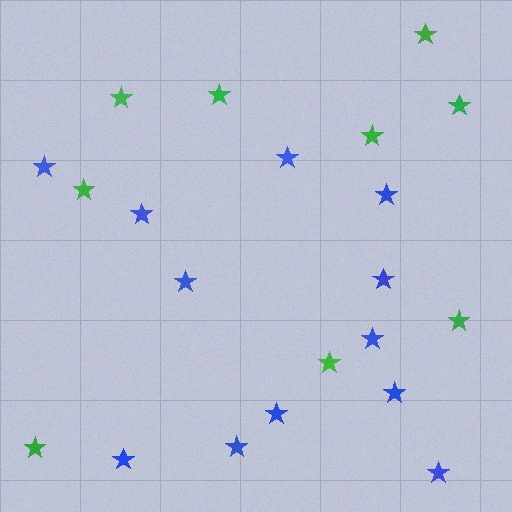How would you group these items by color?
There are 2 groups: one group of blue stars (12) and one group of green stars (9).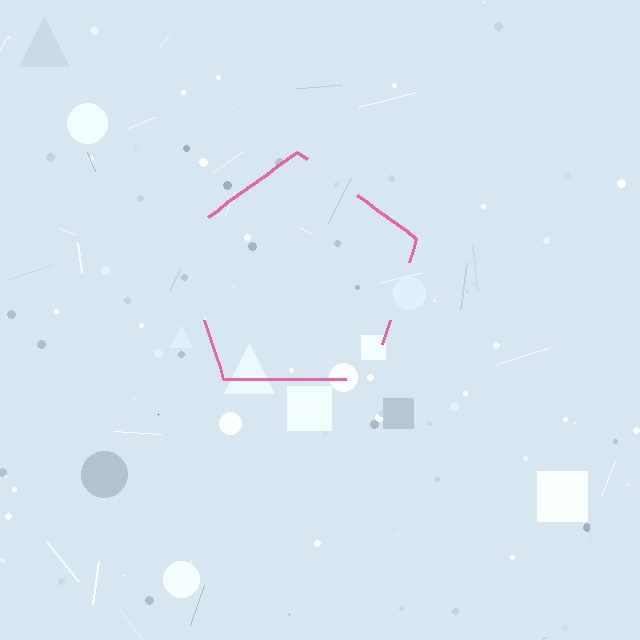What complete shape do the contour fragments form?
The contour fragments form a pentagon.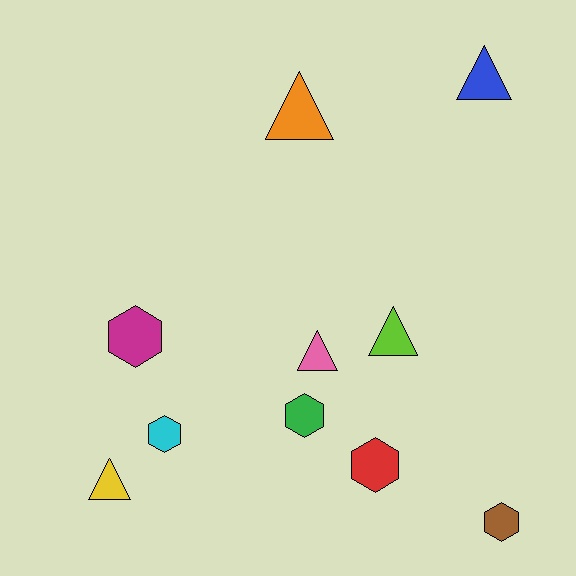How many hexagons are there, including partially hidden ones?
There are 5 hexagons.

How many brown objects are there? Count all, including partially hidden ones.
There is 1 brown object.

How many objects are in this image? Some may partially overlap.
There are 10 objects.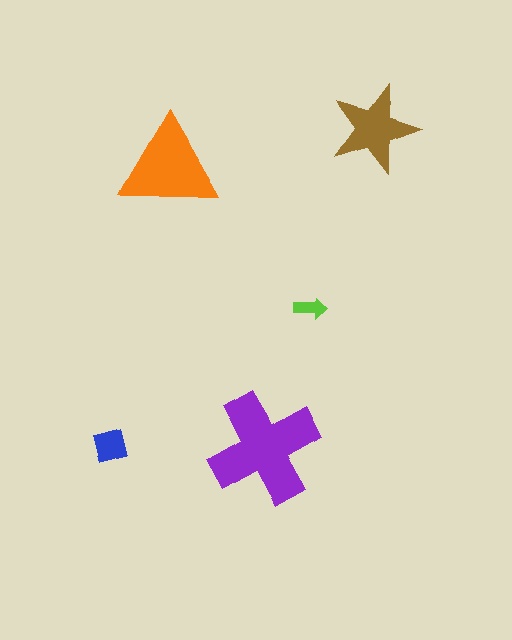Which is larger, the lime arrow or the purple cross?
The purple cross.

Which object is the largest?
The purple cross.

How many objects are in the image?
There are 5 objects in the image.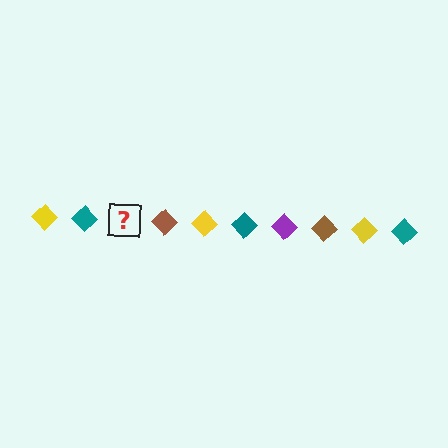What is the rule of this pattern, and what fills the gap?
The rule is that the pattern cycles through yellow, teal, purple, brown diamonds. The gap should be filled with a purple diamond.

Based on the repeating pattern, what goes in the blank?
The blank should be a purple diamond.